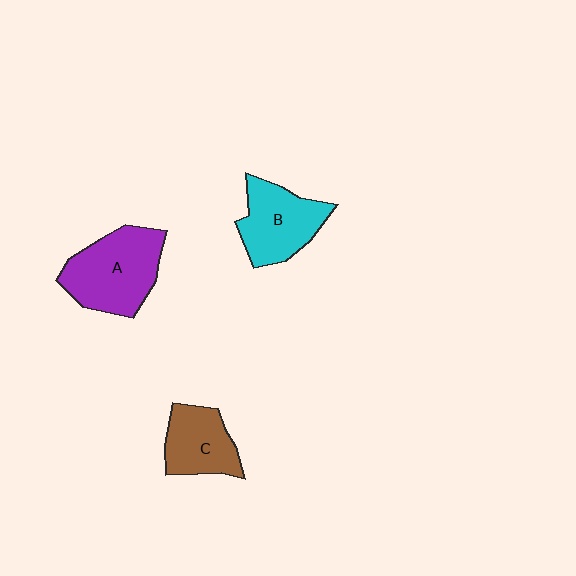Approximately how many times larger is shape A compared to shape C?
Approximately 1.5 times.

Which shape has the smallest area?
Shape C (brown).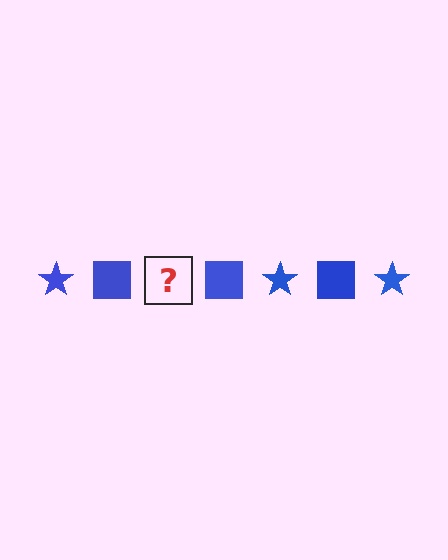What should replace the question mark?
The question mark should be replaced with a blue star.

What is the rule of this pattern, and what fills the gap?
The rule is that the pattern cycles through star, square shapes in blue. The gap should be filled with a blue star.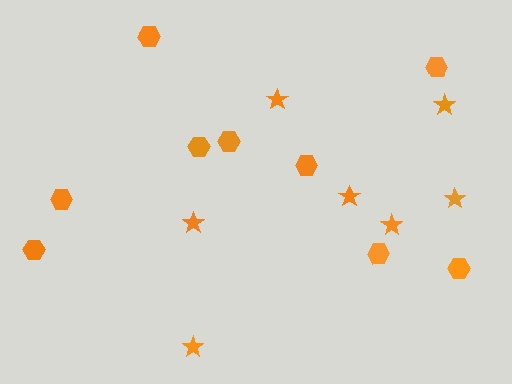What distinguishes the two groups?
There are 2 groups: one group of stars (7) and one group of hexagons (9).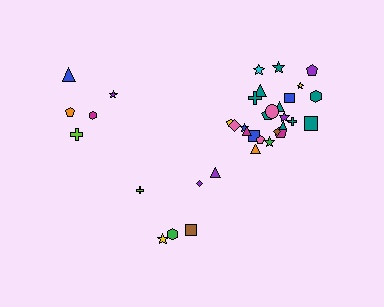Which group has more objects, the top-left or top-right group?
The top-right group.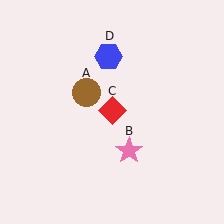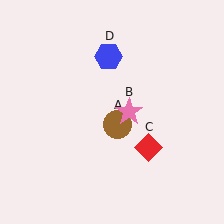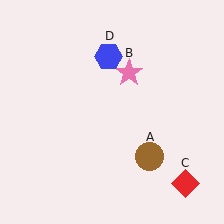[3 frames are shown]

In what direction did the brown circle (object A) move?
The brown circle (object A) moved down and to the right.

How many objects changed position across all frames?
3 objects changed position: brown circle (object A), pink star (object B), red diamond (object C).